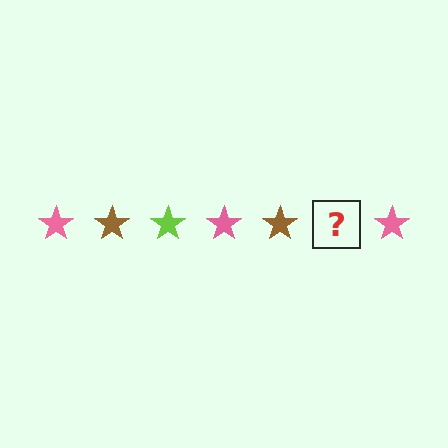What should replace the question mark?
The question mark should be replaced with a lime star.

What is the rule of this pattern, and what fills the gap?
The rule is that the pattern cycles through pink, brown, lime stars. The gap should be filled with a lime star.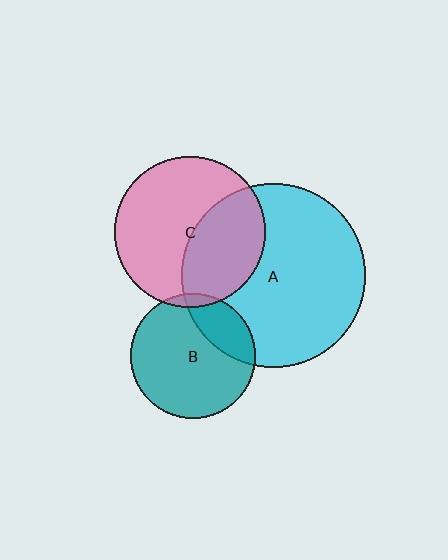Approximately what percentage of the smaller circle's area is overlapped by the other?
Approximately 25%.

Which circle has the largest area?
Circle A (cyan).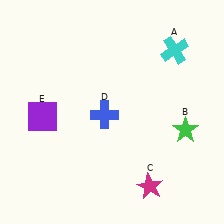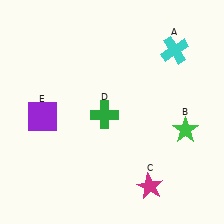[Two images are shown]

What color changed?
The cross (D) changed from blue in Image 1 to green in Image 2.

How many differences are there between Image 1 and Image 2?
There is 1 difference between the two images.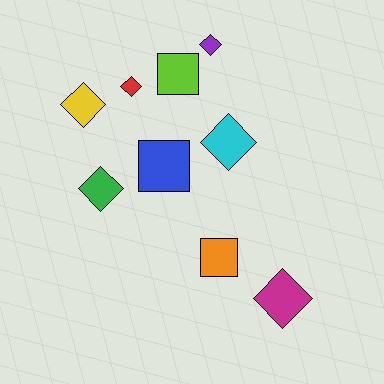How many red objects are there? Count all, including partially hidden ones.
There is 1 red object.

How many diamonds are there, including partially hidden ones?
There are 6 diamonds.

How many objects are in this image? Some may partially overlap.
There are 9 objects.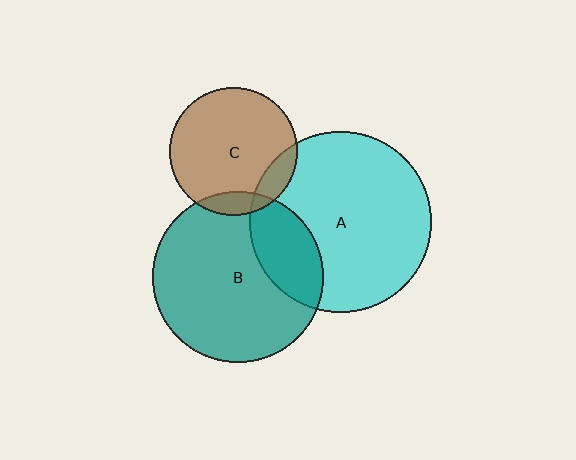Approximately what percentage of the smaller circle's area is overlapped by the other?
Approximately 25%.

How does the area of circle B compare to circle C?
Approximately 1.8 times.